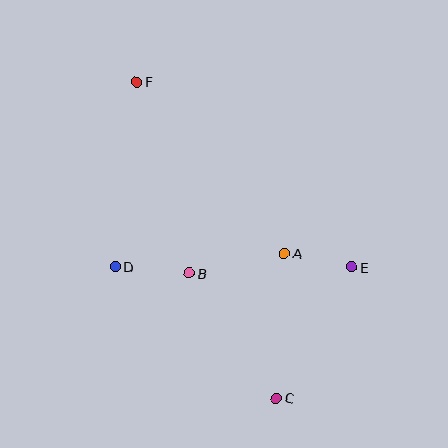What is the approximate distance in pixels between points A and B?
The distance between A and B is approximately 97 pixels.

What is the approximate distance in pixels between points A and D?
The distance between A and D is approximately 170 pixels.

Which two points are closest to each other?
Points A and E are closest to each other.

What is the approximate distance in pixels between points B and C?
The distance between B and C is approximately 152 pixels.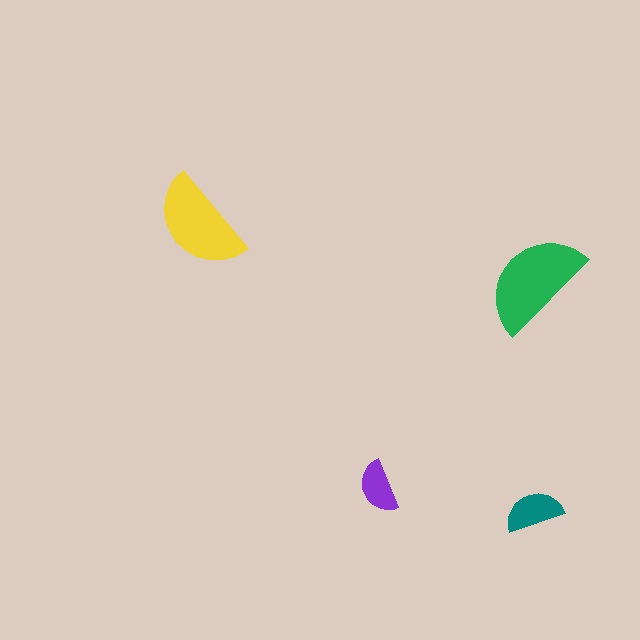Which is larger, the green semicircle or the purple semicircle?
The green one.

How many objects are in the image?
There are 4 objects in the image.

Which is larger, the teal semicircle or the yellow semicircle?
The yellow one.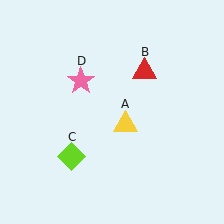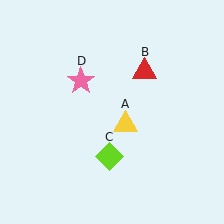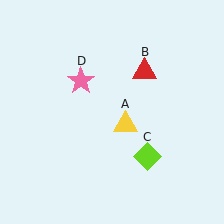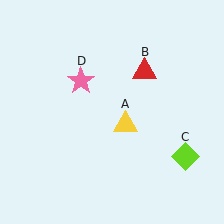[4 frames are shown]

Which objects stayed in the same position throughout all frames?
Yellow triangle (object A) and red triangle (object B) and pink star (object D) remained stationary.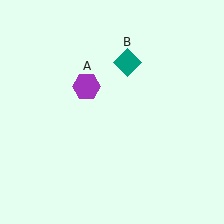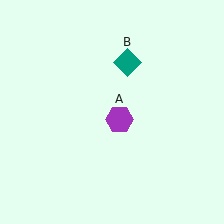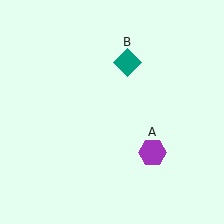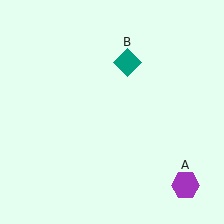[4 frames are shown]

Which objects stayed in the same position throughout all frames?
Teal diamond (object B) remained stationary.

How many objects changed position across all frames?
1 object changed position: purple hexagon (object A).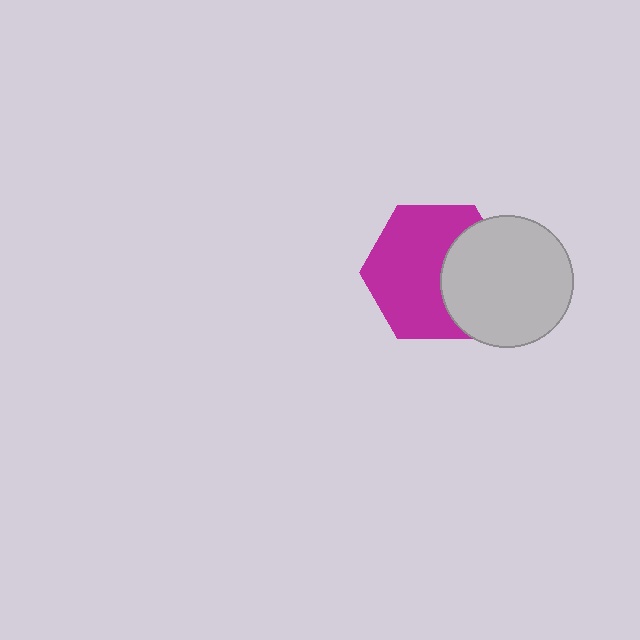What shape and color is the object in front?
The object in front is a light gray circle.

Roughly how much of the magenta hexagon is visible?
Most of it is visible (roughly 65%).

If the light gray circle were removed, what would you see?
You would see the complete magenta hexagon.